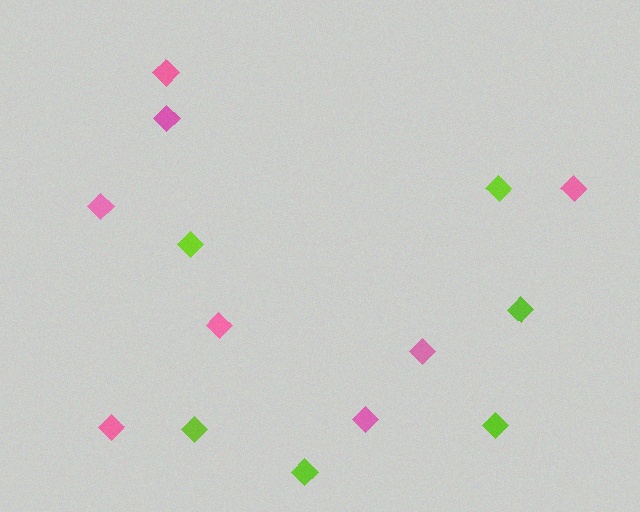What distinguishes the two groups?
There are 2 groups: one group of pink diamonds (8) and one group of lime diamonds (6).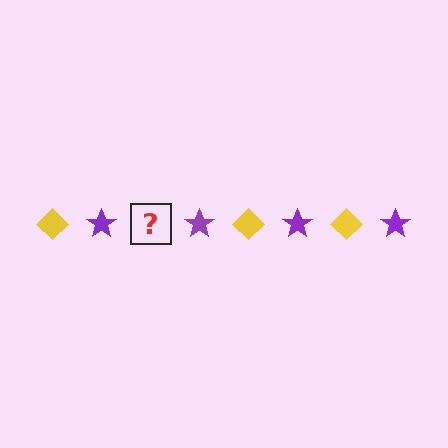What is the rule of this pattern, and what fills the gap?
The rule is that the pattern alternates between yellow diamond and purple star. The gap should be filled with a yellow diamond.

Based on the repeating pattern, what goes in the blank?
The blank should be a yellow diamond.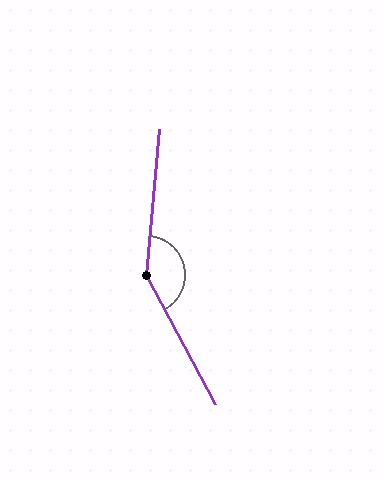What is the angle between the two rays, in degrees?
Approximately 146 degrees.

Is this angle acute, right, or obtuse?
It is obtuse.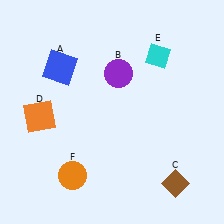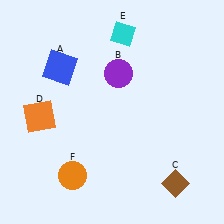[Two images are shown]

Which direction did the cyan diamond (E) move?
The cyan diamond (E) moved left.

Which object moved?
The cyan diamond (E) moved left.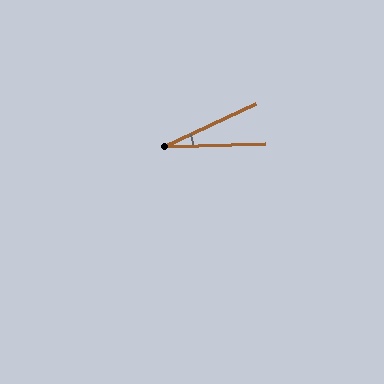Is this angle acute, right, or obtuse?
It is acute.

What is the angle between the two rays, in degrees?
Approximately 23 degrees.